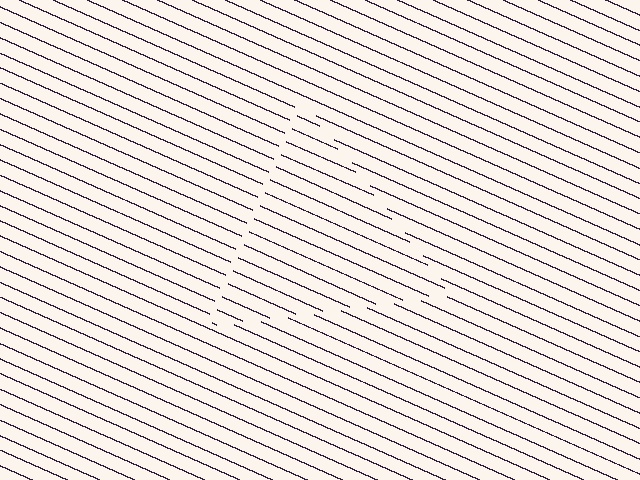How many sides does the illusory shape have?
3 sides — the line-ends trace a triangle.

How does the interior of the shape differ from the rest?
The interior of the shape contains the same grating, shifted by half a period — the contour is defined by the phase discontinuity where line-ends from the inner and outer gratings abut.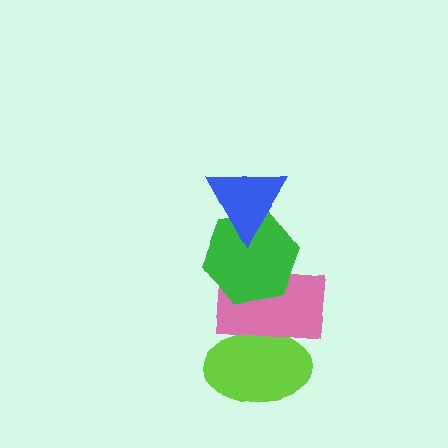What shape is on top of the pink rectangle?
The green hexagon is on top of the pink rectangle.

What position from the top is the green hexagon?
The green hexagon is 2nd from the top.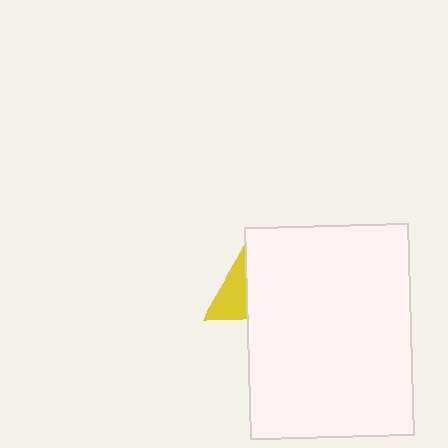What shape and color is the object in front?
The object in front is a white rectangle.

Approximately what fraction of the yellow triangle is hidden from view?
Roughly 67% of the yellow triangle is hidden behind the white rectangle.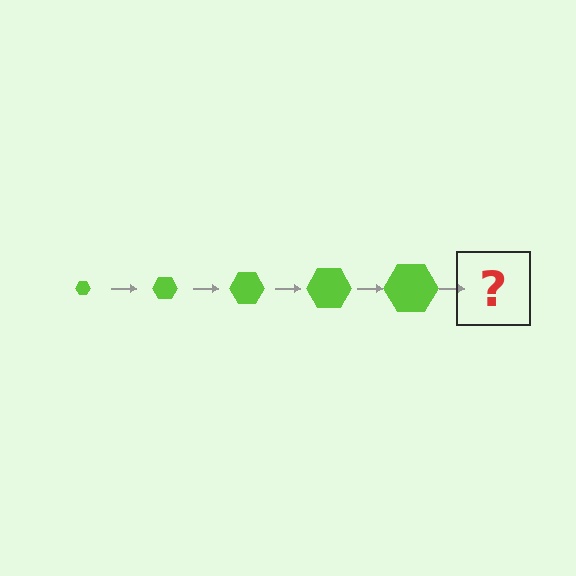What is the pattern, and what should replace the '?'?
The pattern is that the hexagon gets progressively larger each step. The '?' should be a lime hexagon, larger than the previous one.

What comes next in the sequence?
The next element should be a lime hexagon, larger than the previous one.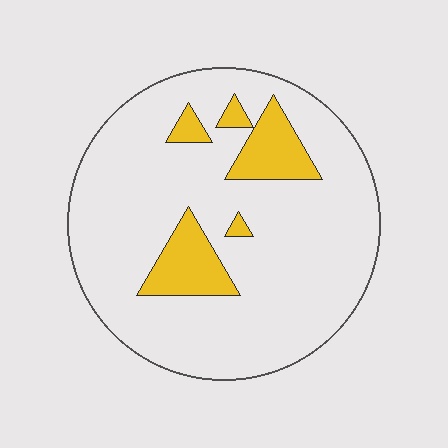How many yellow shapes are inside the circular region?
5.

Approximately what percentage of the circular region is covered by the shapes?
Approximately 15%.